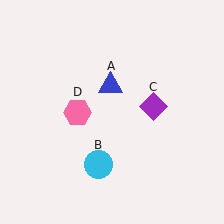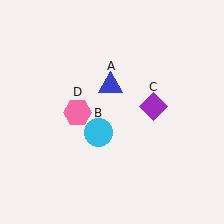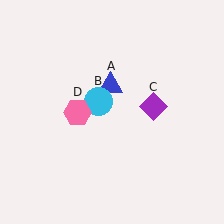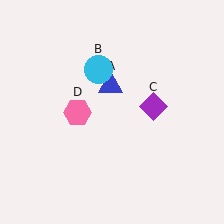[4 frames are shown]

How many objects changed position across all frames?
1 object changed position: cyan circle (object B).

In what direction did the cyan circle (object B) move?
The cyan circle (object B) moved up.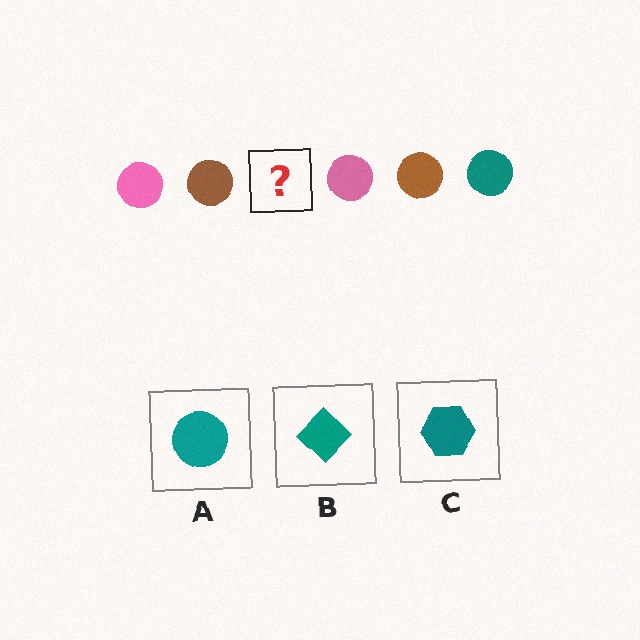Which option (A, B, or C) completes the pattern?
A.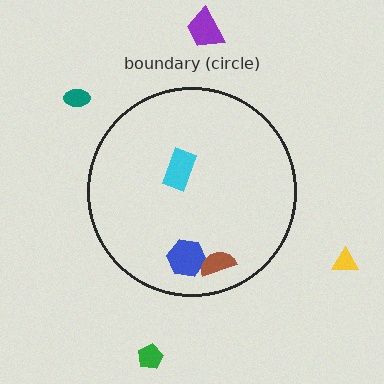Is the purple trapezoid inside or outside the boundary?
Outside.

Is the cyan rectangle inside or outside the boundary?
Inside.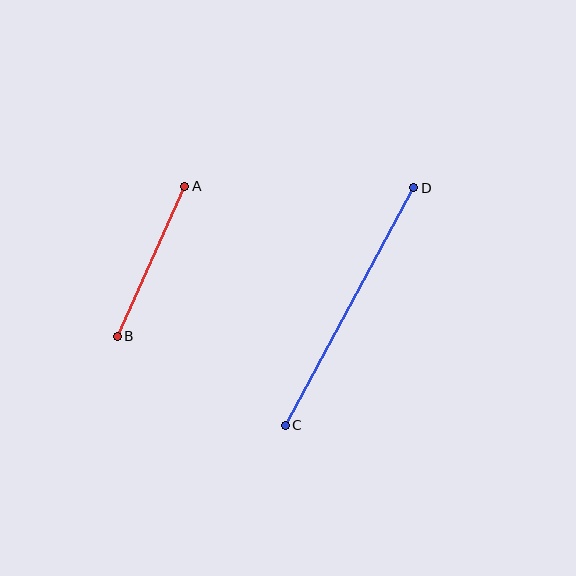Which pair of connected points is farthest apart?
Points C and D are farthest apart.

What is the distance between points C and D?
The distance is approximately 270 pixels.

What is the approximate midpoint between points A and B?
The midpoint is at approximately (151, 261) pixels.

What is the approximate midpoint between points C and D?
The midpoint is at approximately (350, 307) pixels.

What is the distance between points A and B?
The distance is approximately 164 pixels.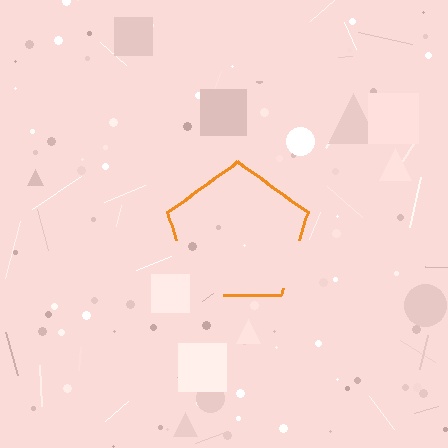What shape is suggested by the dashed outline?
The dashed outline suggests a pentagon.